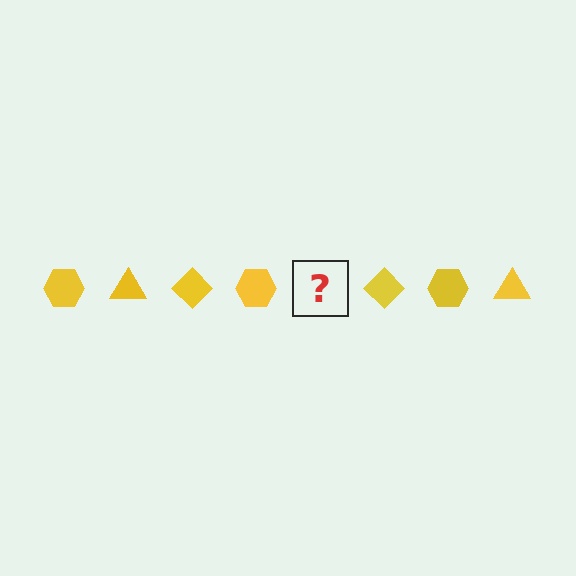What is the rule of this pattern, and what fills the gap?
The rule is that the pattern cycles through hexagon, triangle, diamond shapes in yellow. The gap should be filled with a yellow triangle.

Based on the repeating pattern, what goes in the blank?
The blank should be a yellow triangle.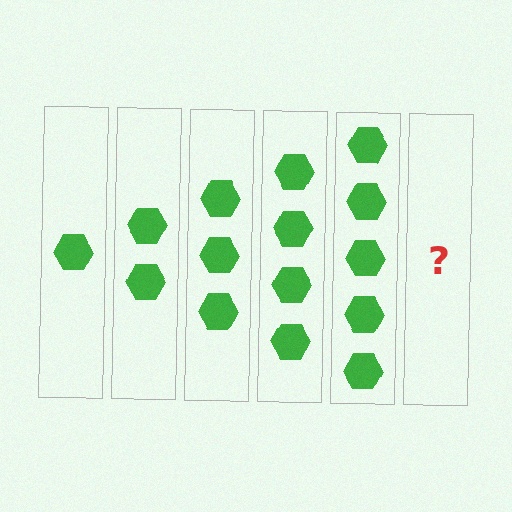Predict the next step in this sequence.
The next step is 6 hexagons.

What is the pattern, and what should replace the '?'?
The pattern is that each step adds one more hexagon. The '?' should be 6 hexagons.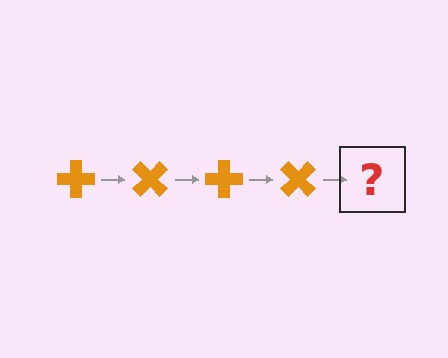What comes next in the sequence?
The next element should be an orange cross rotated 180 degrees.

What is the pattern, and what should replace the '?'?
The pattern is that the cross rotates 45 degrees each step. The '?' should be an orange cross rotated 180 degrees.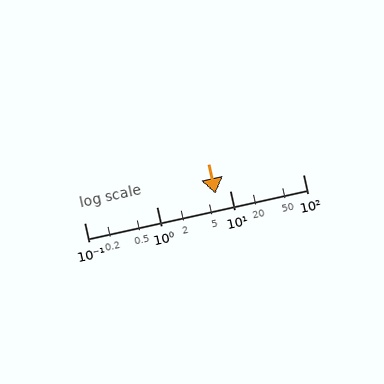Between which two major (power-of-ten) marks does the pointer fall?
The pointer is between 1 and 10.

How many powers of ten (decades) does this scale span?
The scale spans 3 decades, from 0.1 to 100.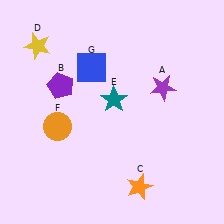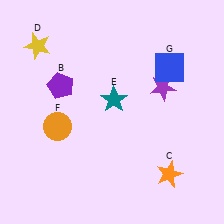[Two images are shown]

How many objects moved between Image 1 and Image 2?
2 objects moved between the two images.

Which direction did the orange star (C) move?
The orange star (C) moved right.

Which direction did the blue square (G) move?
The blue square (G) moved right.